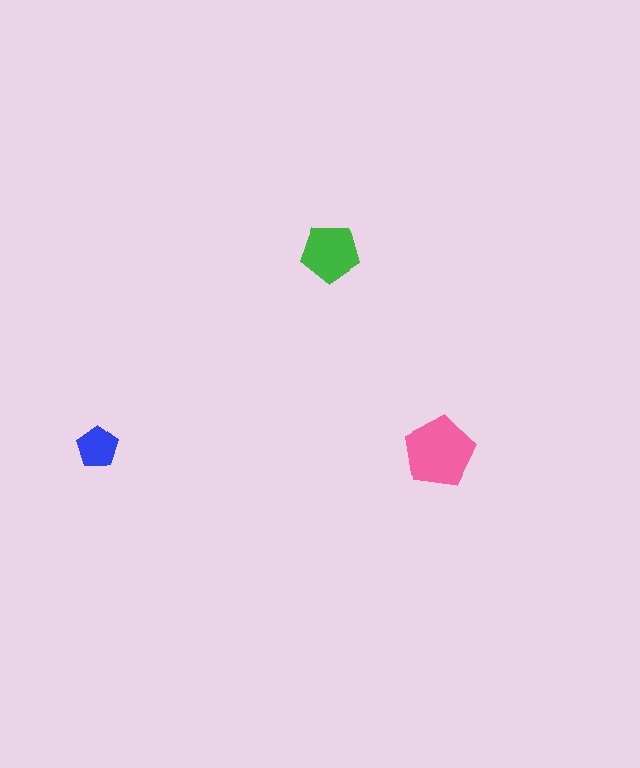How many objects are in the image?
There are 3 objects in the image.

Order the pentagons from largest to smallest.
the pink one, the green one, the blue one.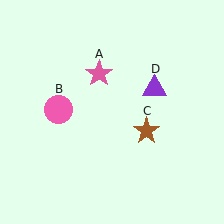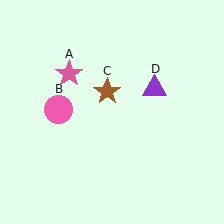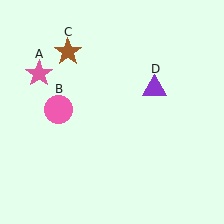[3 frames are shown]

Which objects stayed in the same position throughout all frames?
Pink circle (object B) and purple triangle (object D) remained stationary.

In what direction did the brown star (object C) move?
The brown star (object C) moved up and to the left.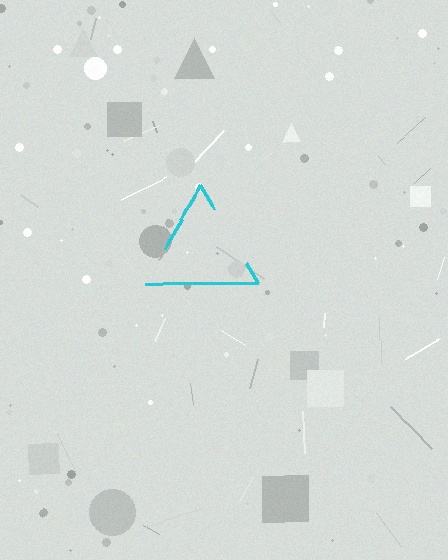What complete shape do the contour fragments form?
The contour fragments form a triangle.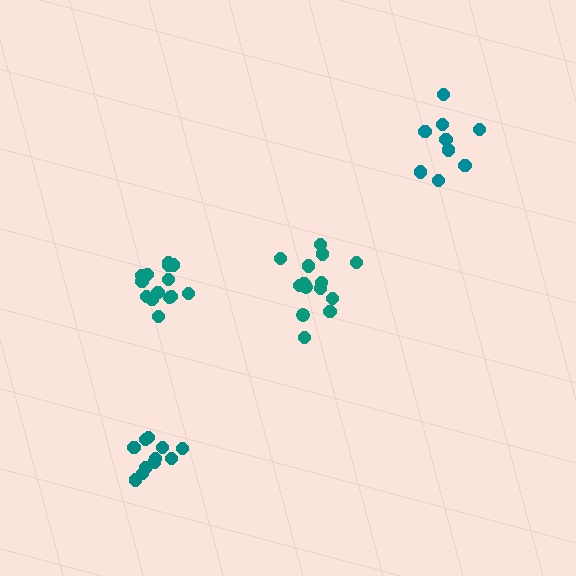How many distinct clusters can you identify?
There are 4 distinct clusters.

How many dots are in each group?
Group 1: 14 dots, Group 2: 11 dots, Group 3: 9 dots, Group 4: 14 dots (48 total).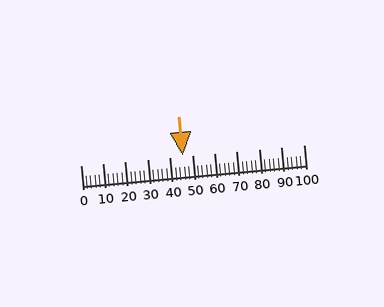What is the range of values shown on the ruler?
The ruler shows values from 0 to 100.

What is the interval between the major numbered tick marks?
The major tick marks are spaced 10 units apart.